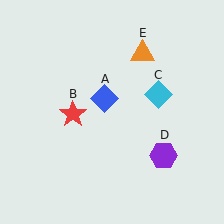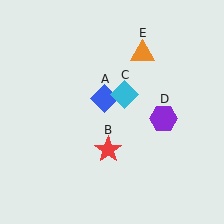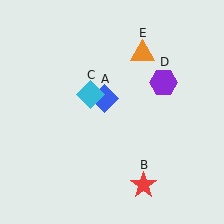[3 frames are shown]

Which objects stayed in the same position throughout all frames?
Blue diamond (object A) and orange triangle (object E) remained stationary.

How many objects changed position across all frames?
3 objects changed position: red star (object B), cyan diamond (object C), purple hexagon (object D).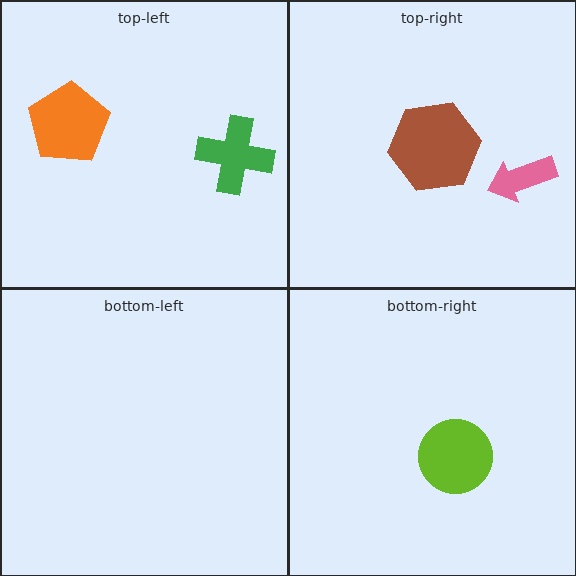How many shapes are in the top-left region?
2.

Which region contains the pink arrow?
The top-right region.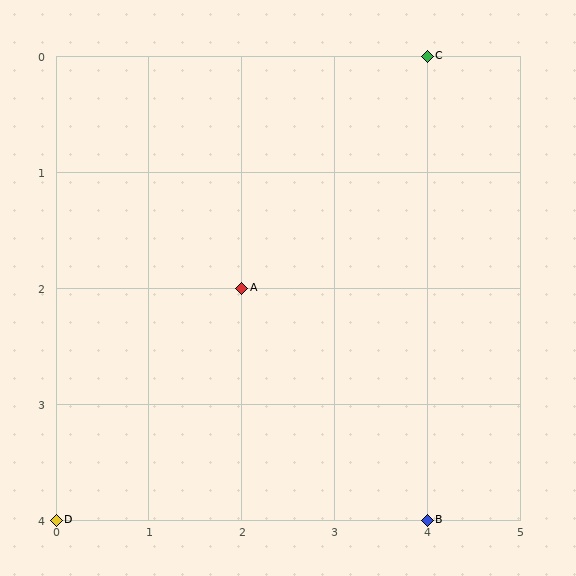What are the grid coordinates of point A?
Point A is at grid coordinates (2, 2).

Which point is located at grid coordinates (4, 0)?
Point C is at (4, 0).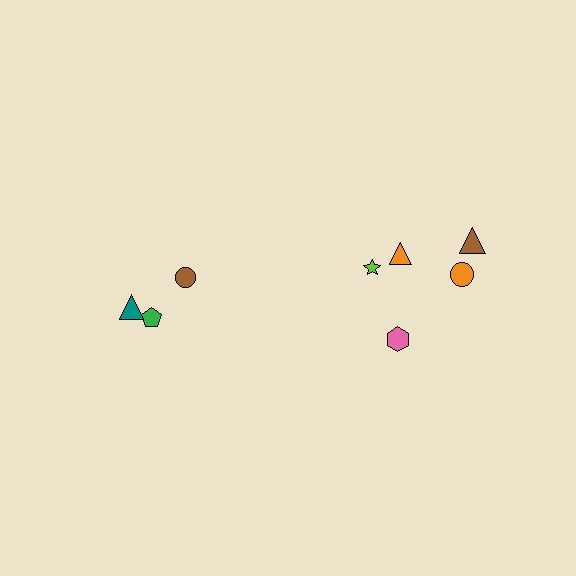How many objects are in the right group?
There are 5 objects.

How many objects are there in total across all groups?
There are 8 objects.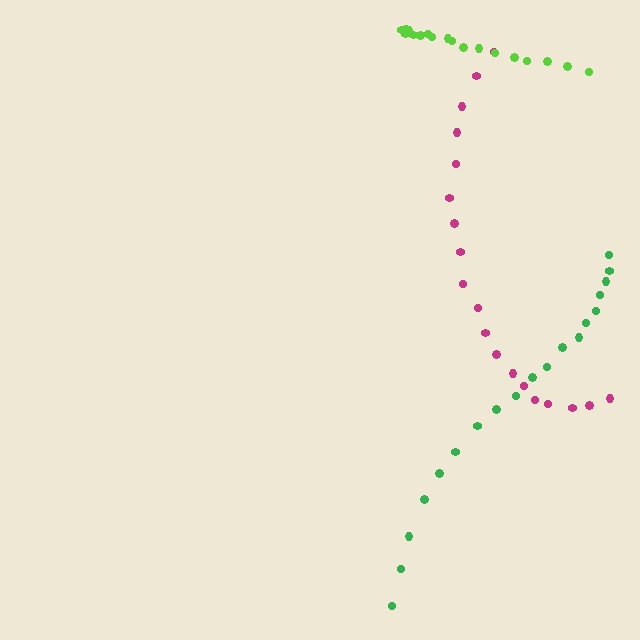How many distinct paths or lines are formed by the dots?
There are 3 distinct paths.